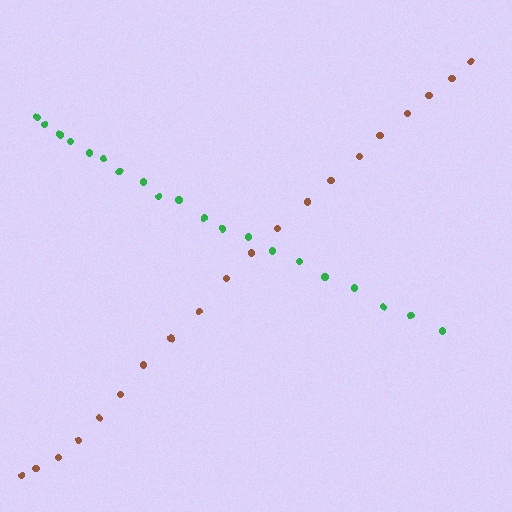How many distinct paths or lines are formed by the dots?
There are 2 distinct paths.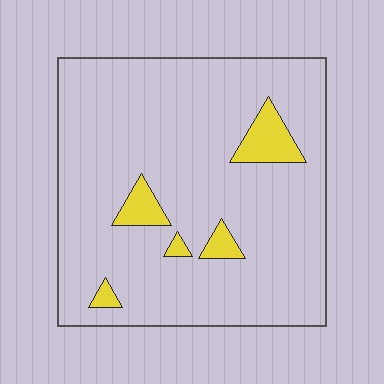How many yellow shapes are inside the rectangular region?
5.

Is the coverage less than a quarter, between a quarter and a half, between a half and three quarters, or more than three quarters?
Less than a quarter.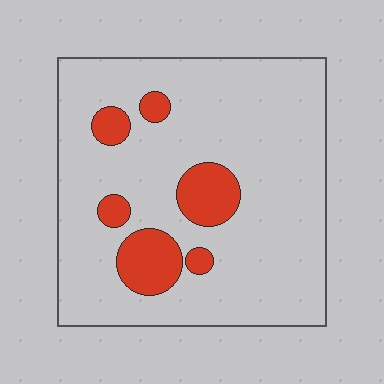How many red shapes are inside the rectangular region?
6.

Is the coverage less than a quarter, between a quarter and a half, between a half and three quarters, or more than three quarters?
Less than a quarter.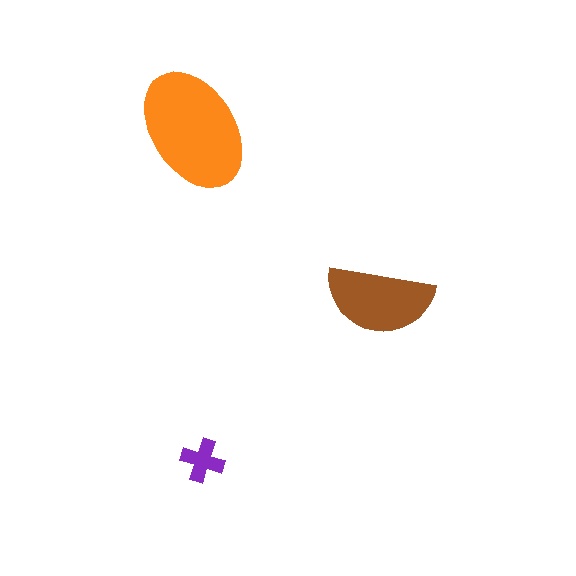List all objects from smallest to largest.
The purple cross, the brown semicircle, the orange ellipse.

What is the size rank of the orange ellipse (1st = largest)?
1st.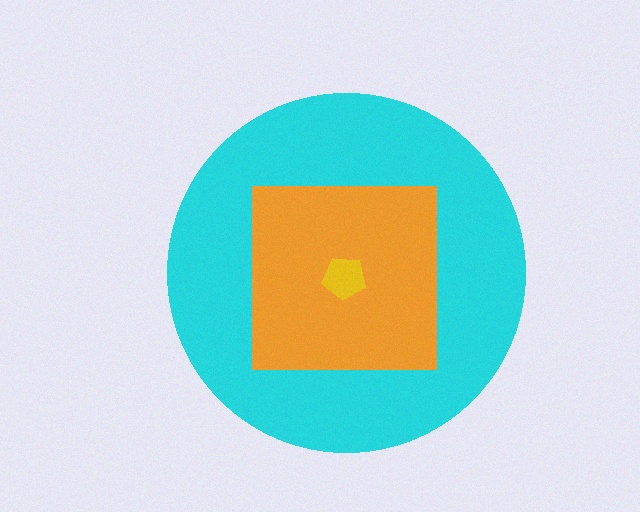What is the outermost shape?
The cyan circle.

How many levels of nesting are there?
3.